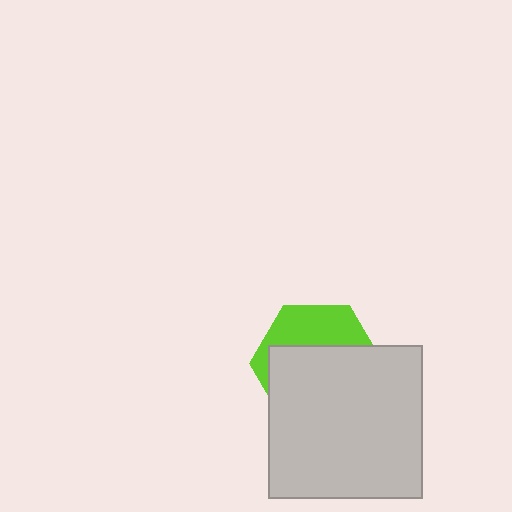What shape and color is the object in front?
The object in front is a light gray square.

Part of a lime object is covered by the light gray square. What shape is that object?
It is a hexagon.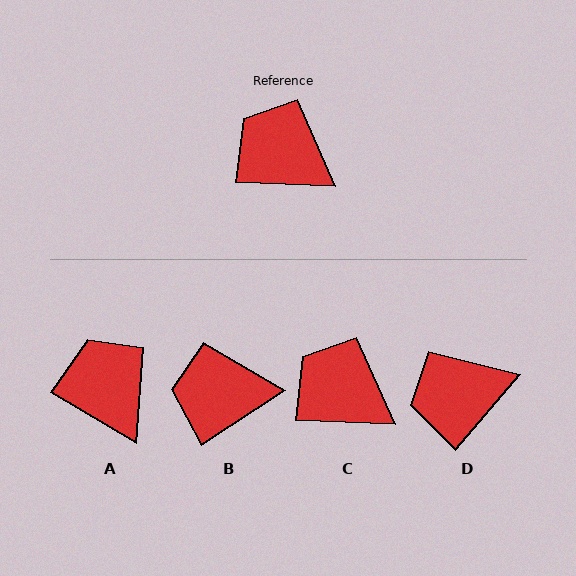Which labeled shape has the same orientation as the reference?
C.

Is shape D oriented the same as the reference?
No, it is off by about 52 degrees.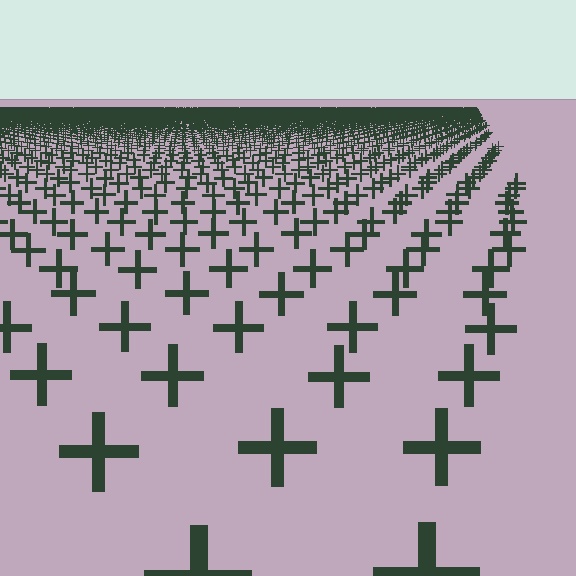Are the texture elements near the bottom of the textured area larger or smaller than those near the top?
Larger. Near the bottom, elements are closer to the viewer and appear at a bigger on-screen size.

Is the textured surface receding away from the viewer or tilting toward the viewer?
The surface is receding away from the viewer. Texture elements get smaller and denser toward the top.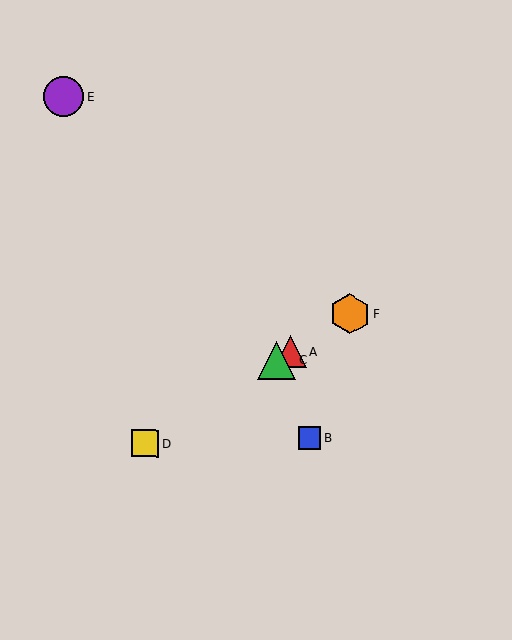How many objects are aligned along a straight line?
4 objects (A, C, D, F) are aligned along a straight line.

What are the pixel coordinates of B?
Object B is at (310, 438).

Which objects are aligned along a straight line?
Objects A, C, D, F are aligned along a straight line.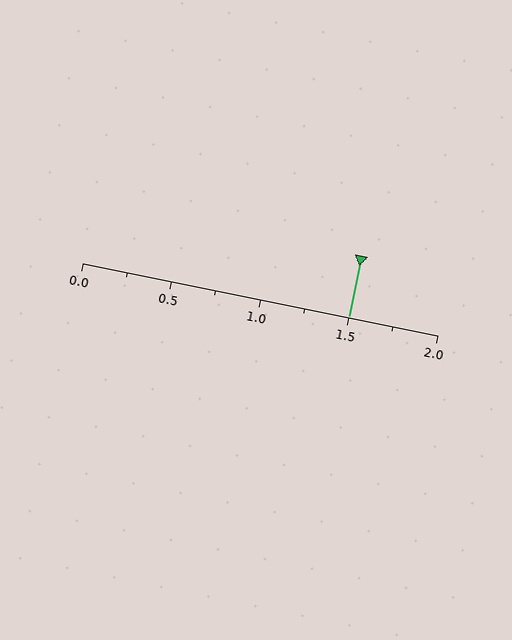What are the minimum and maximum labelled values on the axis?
The axis runs from 0.0 to 2.0.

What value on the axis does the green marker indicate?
The marker indicates approximately 1.5.